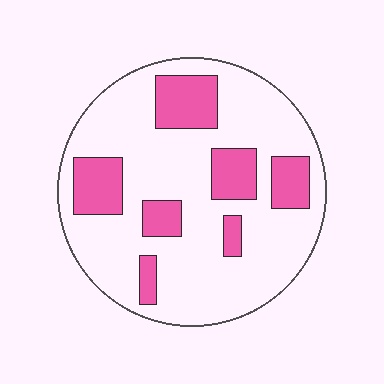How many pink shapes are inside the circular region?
7.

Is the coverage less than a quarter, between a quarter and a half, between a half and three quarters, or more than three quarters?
Less than a quarter.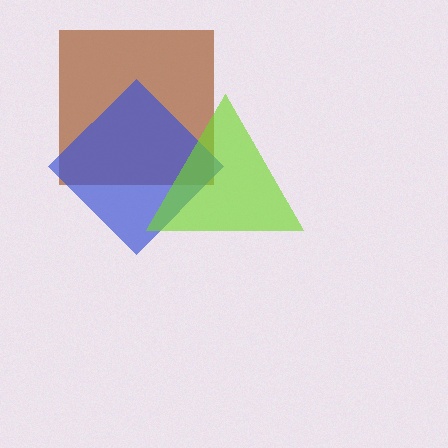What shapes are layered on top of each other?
The layered shapes are: a brown square, a blue diamond, a lime triangle.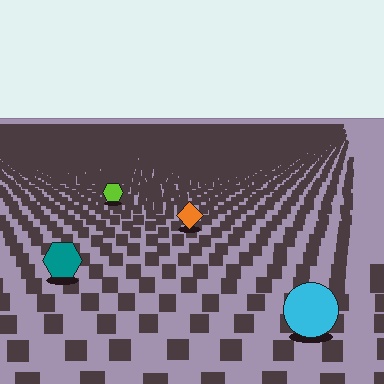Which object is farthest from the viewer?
The lime hexagon is farthest from the viewer. It appears smaller and the ground texture around it is denser.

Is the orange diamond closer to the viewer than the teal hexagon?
No. The teal hexagon is closer — you can tell from the texture gradient: the ground texture is coarser near it.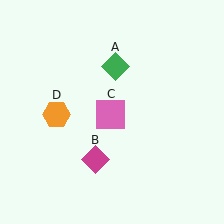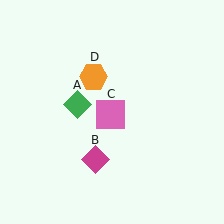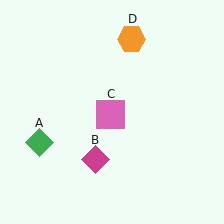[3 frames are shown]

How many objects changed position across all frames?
2 objects changed position: green diamond (object A), orange hexagon (object D).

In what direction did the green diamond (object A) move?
The green diamond (object A) moved down and to the left.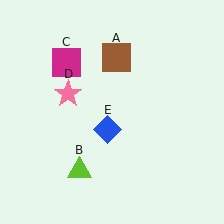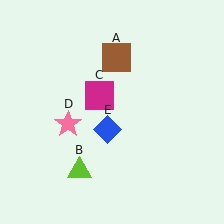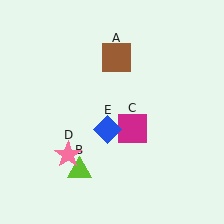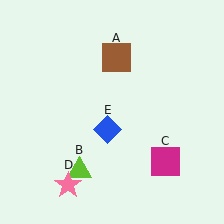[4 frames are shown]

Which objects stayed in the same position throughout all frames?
Brown square (object A) and lime triangle (object B) and blue diamond (object E) remained stationary.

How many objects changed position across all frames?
2 objects changed position: magenta square (object C), pink star (object D).